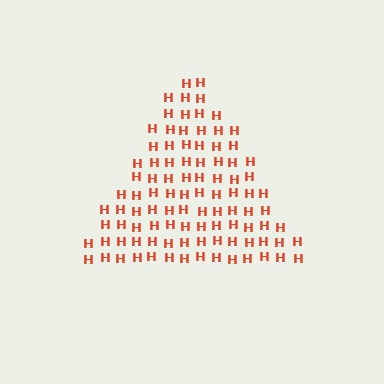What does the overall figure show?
The overall figure shows a triangle.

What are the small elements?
The small elements are letter H's.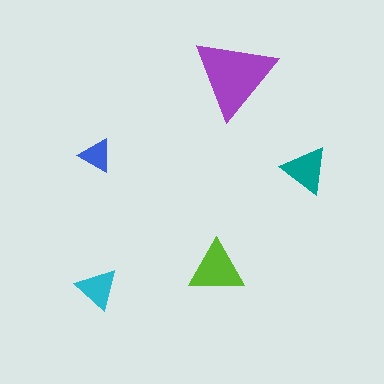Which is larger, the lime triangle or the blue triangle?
The lime one.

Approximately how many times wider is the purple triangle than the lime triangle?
About 1.5 times wider.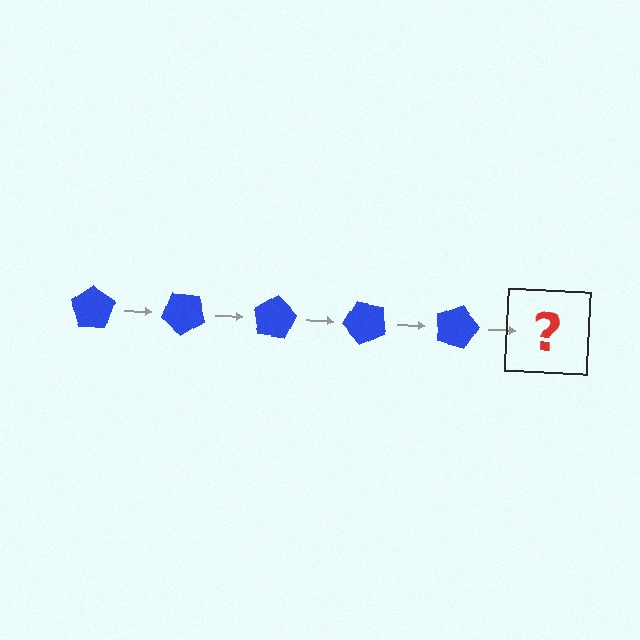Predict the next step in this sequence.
The next step is a blue pentagon rotated 200 degrees.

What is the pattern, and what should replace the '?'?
The pattern is that the pentagon rotates 40 degrees each step. The '?' should be a blue pentagon rotated 200 degrees.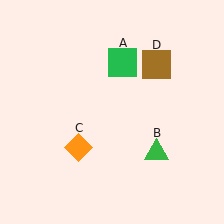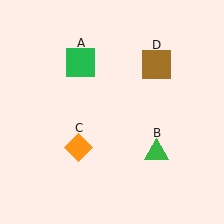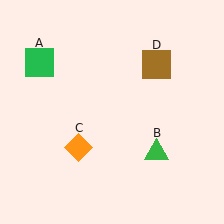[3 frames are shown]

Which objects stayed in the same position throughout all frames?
Green triangle (object B) and orange diamond (object C) and brown square (object D) remained stationary.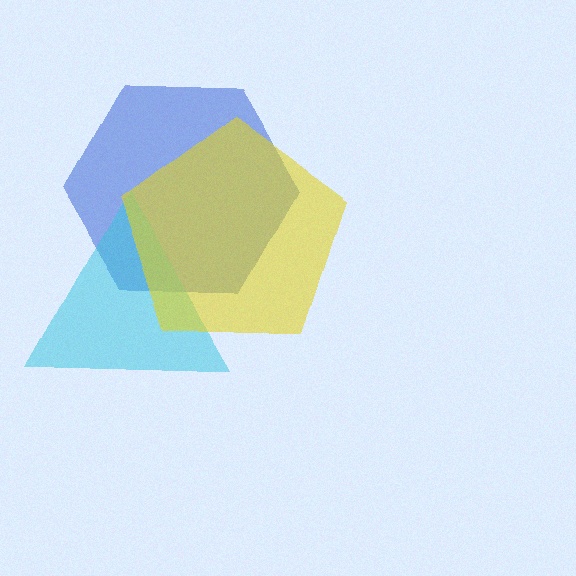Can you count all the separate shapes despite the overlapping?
Yes, there are 3 separate shapes.